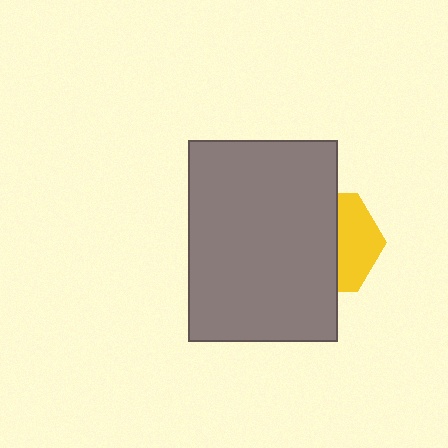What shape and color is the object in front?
The object in front is a gray rectangle.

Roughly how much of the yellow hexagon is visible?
A small part of it is visible (roughly 41%).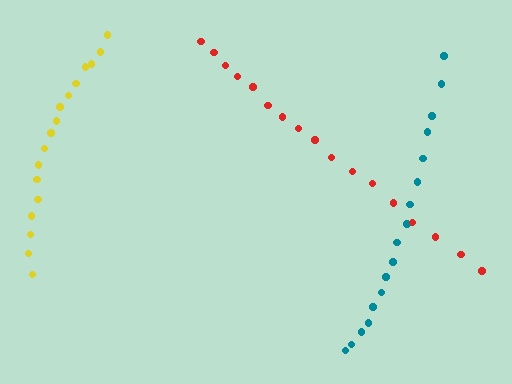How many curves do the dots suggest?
There are 3 distinct paths.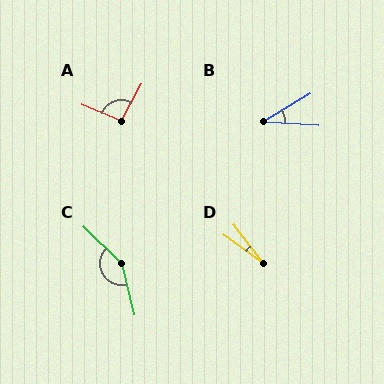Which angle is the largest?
C, at approximately 148 degrees.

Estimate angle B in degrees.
Approximately 35 degrees.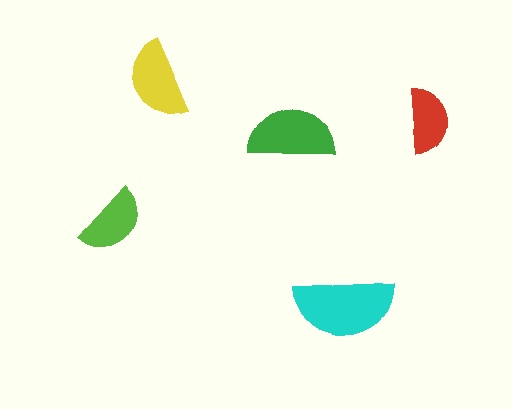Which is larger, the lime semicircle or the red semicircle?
The lime one.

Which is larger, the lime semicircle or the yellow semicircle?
The yellow one.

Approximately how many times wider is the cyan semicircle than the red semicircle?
About 1.5 times wider.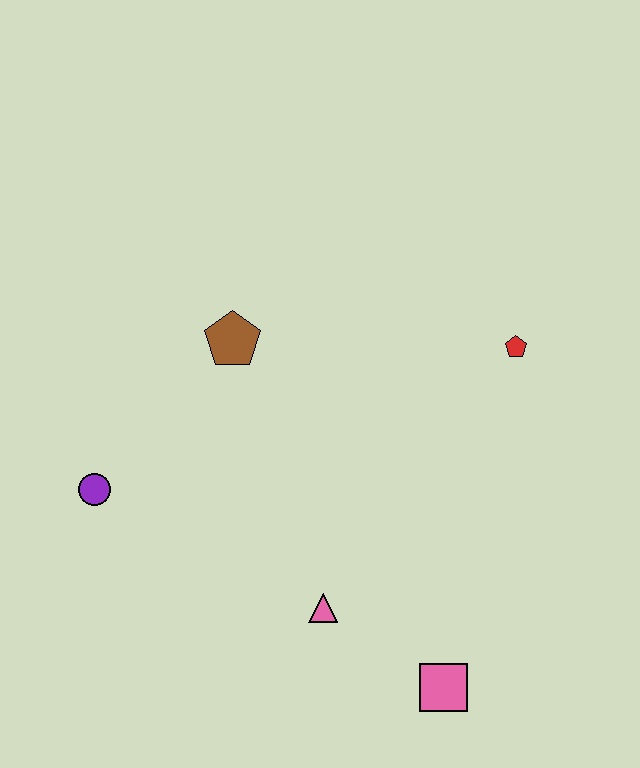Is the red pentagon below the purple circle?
No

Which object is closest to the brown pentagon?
The purple circle is closest to the brown pentagon.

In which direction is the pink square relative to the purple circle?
The pink square is to the right of the purple circle.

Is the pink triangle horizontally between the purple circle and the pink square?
Yes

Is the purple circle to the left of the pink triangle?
Yes